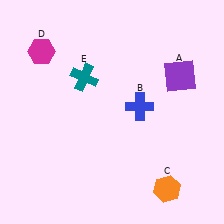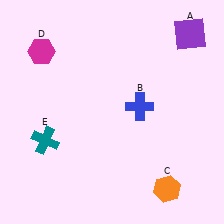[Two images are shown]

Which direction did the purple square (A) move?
The purple square (A) moved up.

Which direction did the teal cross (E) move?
The teal cross (E) moved down.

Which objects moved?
The objects that moved are: the purple square (A), the teal cross (E).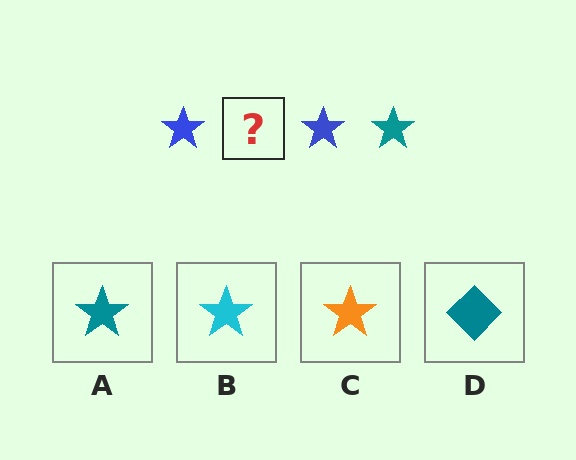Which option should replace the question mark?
Option A.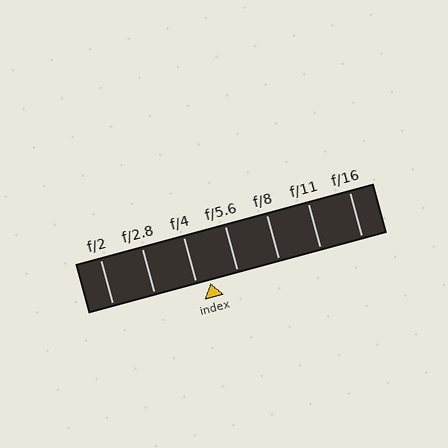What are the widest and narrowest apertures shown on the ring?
The widest aperture shown is f/2 and the narrowest is f/16.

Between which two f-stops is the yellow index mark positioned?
The index mark is between f/4 and f/5.6.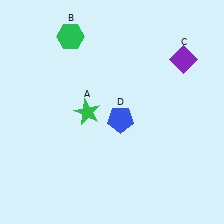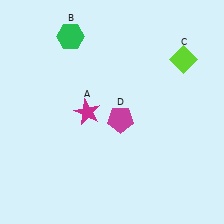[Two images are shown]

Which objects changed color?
A changed from green to magenta. C changed from purple to lime. D changed from blue to magenta.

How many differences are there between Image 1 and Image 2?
There are 3 differences between the two images.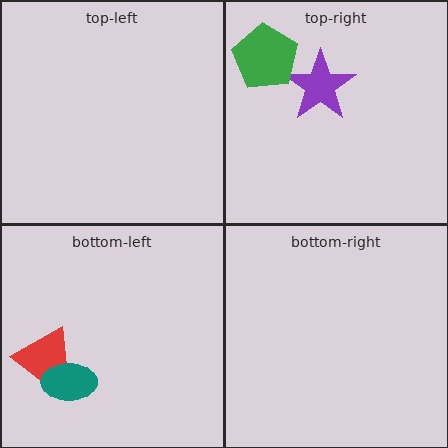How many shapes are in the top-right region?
2.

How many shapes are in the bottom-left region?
2.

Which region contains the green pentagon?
The top-right region.